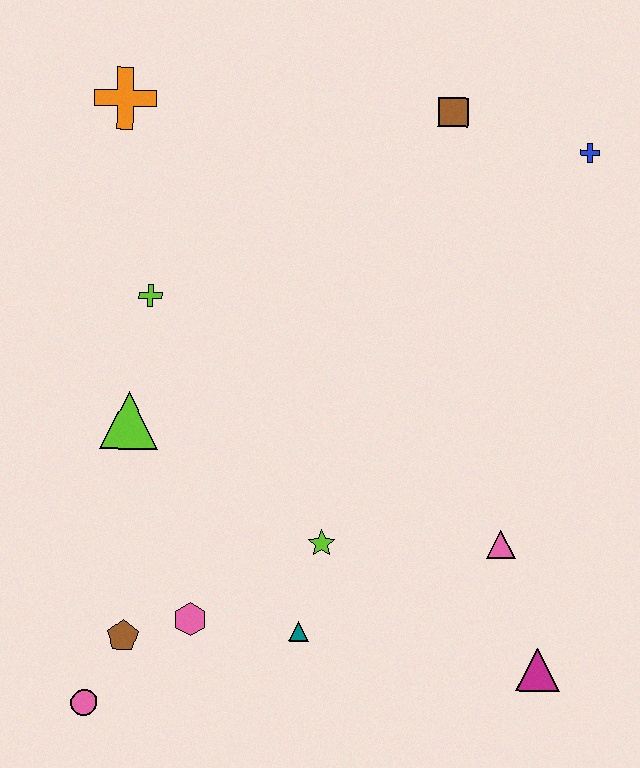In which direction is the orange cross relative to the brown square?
The orange cross is to the left of the brown square.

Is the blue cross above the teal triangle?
Yes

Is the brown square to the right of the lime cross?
Yes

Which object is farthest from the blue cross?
The pink circle is farthest from the blue cross.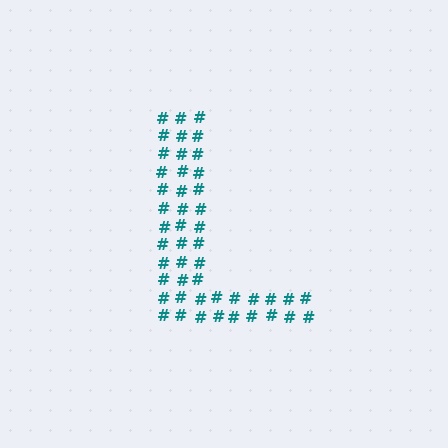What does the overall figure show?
The overall figure shows the letter L.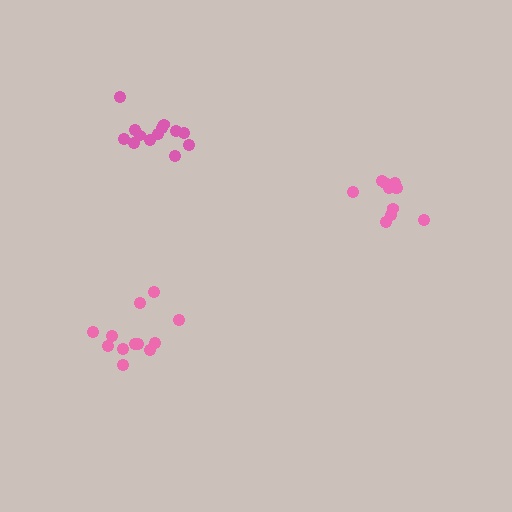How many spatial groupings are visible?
There are 3 spatial groupings.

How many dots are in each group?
Group 1: 12 dots, Group 2: 13 dots, Group 3: 11 dots (36 total).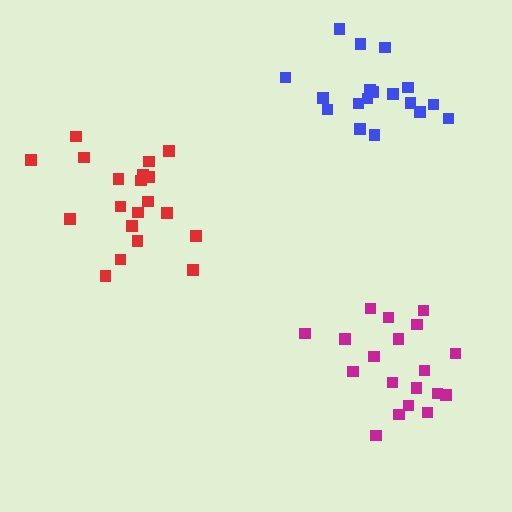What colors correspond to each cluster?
The clusters are colored: red, blue, magenta.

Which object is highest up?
The blue cluster is topmost.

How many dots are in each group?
Group 1: 20 dots, Group 2: 18 dots, Group 3: 19 dots (57 total).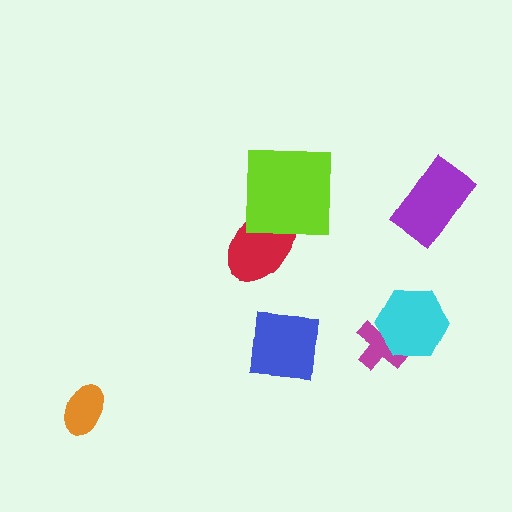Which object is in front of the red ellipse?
The lime square is in front of the red ellipse.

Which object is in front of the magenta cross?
The cyan hexagon is in front of the magenta cross.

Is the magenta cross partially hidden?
Yes, it is partially covered by another shape.